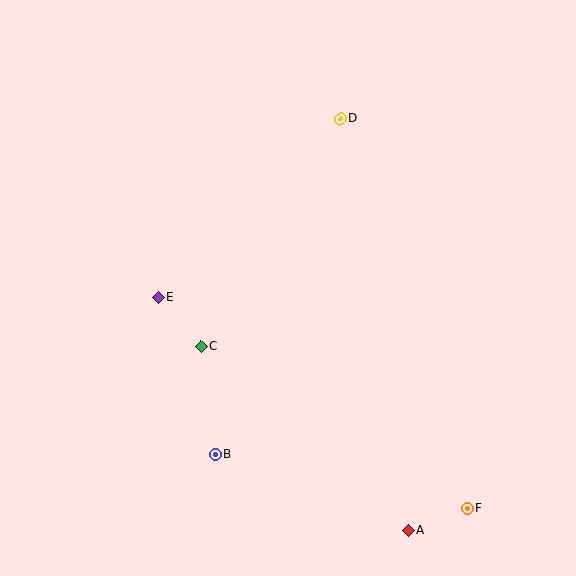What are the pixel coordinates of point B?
Point B is at (215, 454).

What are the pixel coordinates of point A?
Point A is at (409, 530).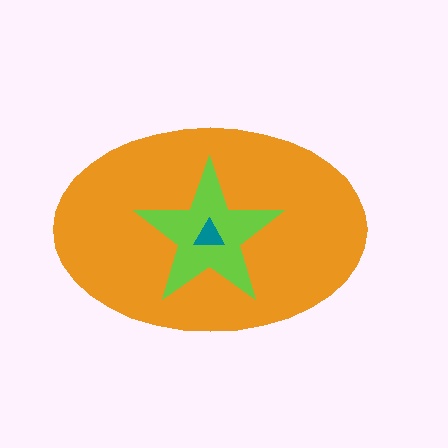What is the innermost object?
The teal triangle.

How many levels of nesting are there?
3.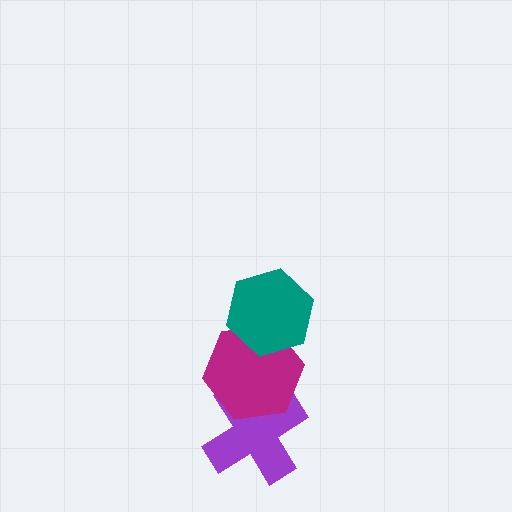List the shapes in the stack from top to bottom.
From top to bottom: the teal hexagon, the magenta hexagon, the purple cross.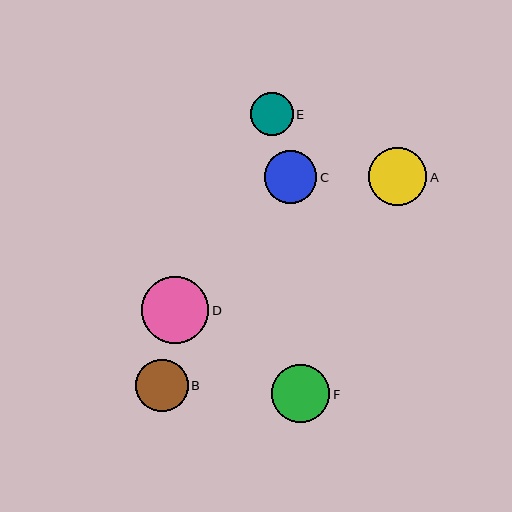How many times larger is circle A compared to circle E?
Circle A is approximately 1.4 times the size of circle E.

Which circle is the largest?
Circle D is the largest with a size of approximately 67 pixels.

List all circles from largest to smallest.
From largest to smallest: D, A, F, B, C, E.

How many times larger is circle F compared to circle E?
Circle F is approximately 1.4 times the size of circle E.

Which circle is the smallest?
Circle E is the smallest with a size of approximately 43 pixels.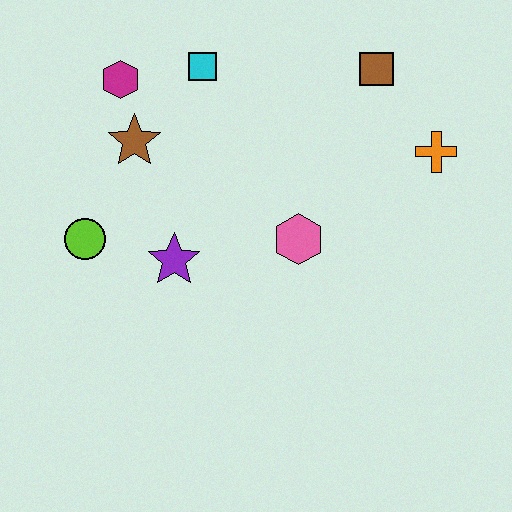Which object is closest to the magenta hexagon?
The brown star is closest to the magenta hexagon.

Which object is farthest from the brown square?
The lime circle is farthest from the brown square.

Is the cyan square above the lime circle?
Yes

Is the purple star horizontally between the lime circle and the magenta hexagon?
No